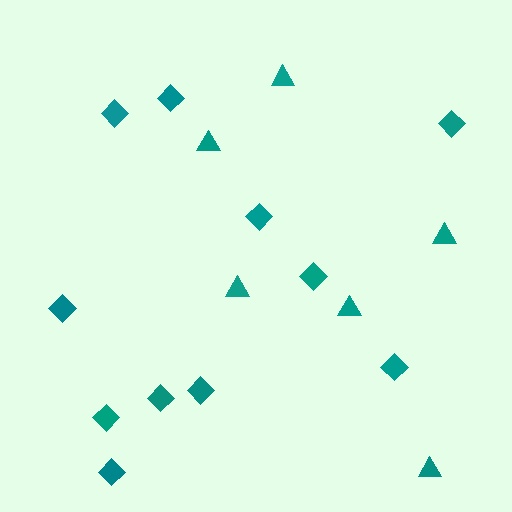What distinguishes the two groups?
There are 2 groups: one group of triangles (6) and one group of diamonds (11).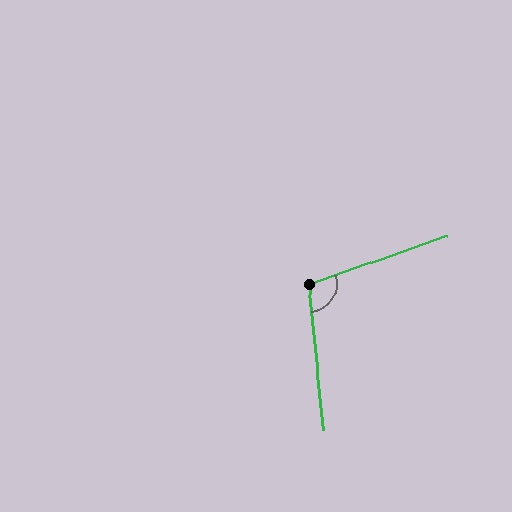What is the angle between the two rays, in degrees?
Approximately 104 degrees.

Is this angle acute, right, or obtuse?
It is obtuse.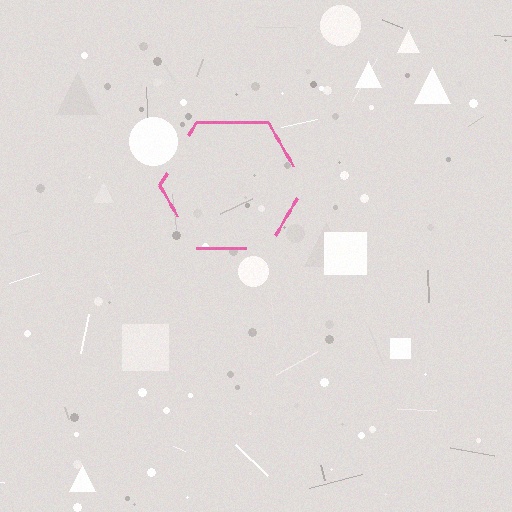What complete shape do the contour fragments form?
The contour fragments form a hexagon.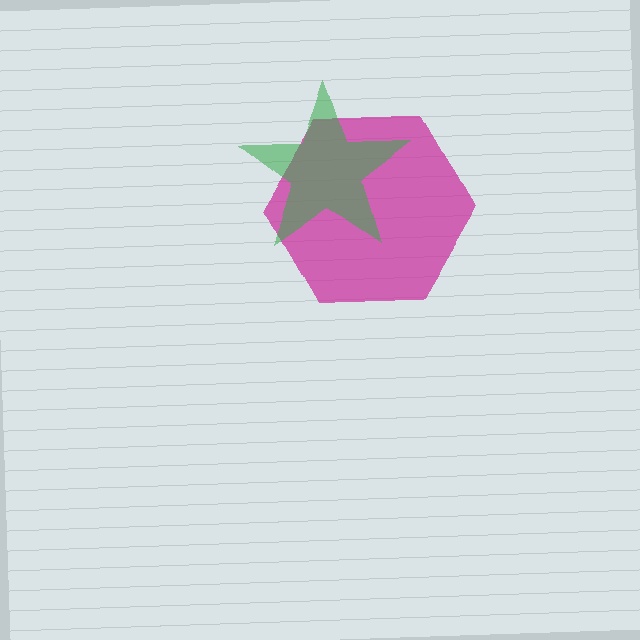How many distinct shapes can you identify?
There are 2 distinct shapes: a magenta hexagon, a green star.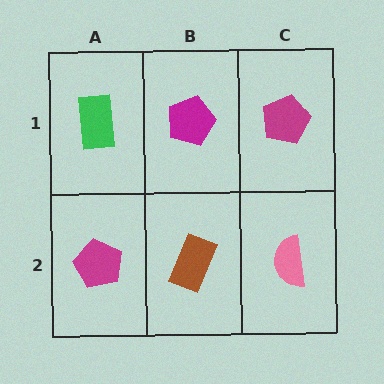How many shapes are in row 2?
3 shapes.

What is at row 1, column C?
A magenta pentagon.